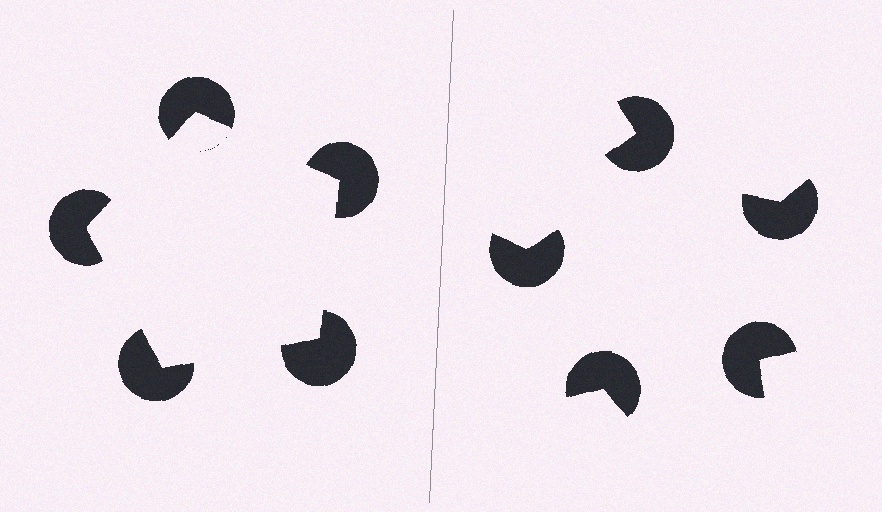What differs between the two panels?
The pac-man discs are positioned identically on both sides; only the wedge orientations differ. On the left they align to a pentagon; on the right they are misaligned.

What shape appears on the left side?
An illusory pentagon.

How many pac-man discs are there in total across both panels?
10 — 5 on each side.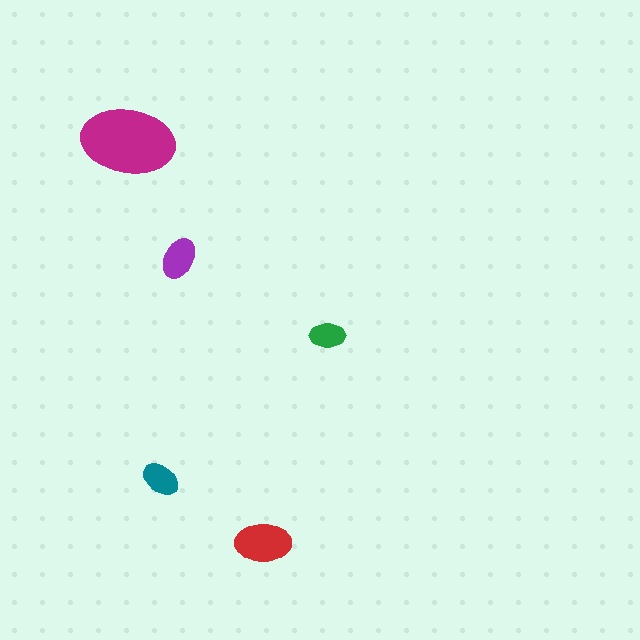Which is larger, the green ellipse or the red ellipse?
The red one.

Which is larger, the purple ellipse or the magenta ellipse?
The magenta one.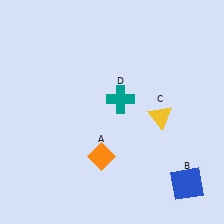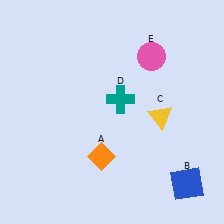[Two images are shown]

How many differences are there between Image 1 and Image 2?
There is 1 difference between the two images.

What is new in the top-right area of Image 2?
A pink circle (E) was added in the top-right area of Image 2.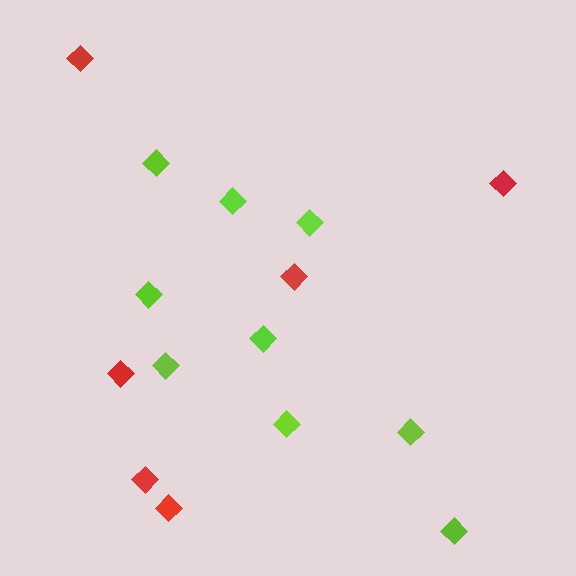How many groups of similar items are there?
There are 2 groups: one group of red diamonds (6) and one group of lime diamonds (9).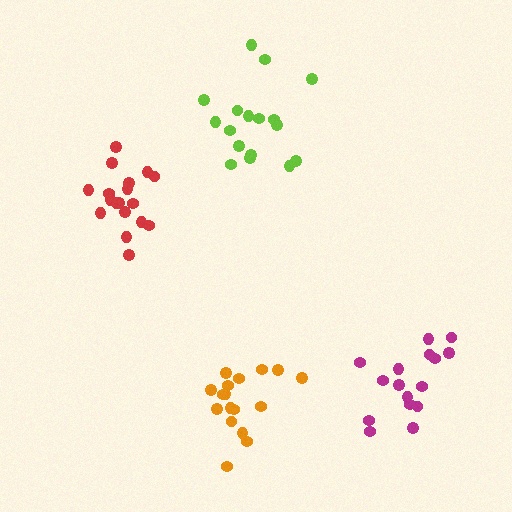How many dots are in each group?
Group 1: 18 dots, Group 2: 17 dots, Group 3: 16 dots, Group 4: 17 dots (68 total).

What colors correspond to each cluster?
The clusters are colored: red, orange, magenta, lime.